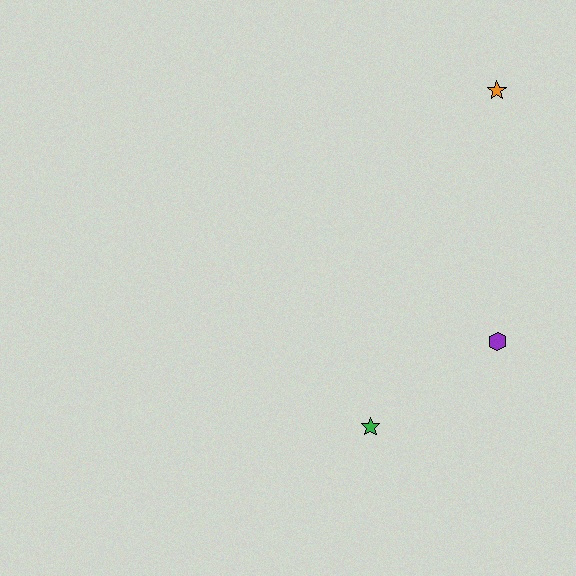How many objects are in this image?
There are 3 objects.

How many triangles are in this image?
There are no triangles.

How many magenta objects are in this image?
There are no magenta objects.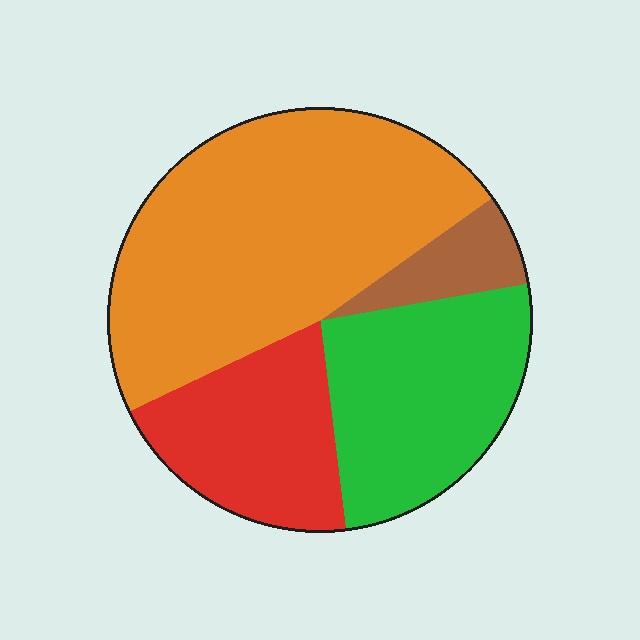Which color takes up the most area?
Orange, at roughly 45%.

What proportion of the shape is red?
Red takes up about one fifth (1/5) of the shape.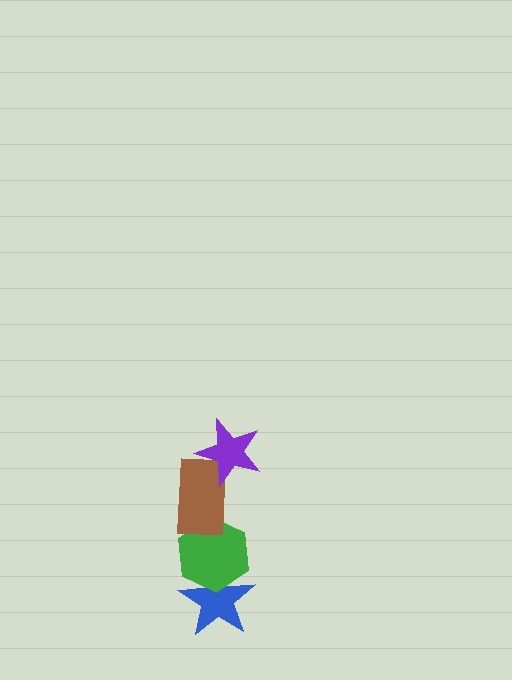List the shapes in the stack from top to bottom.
From top to bottom: the purple star, the brown rectangle, the green hexagon, the blue star.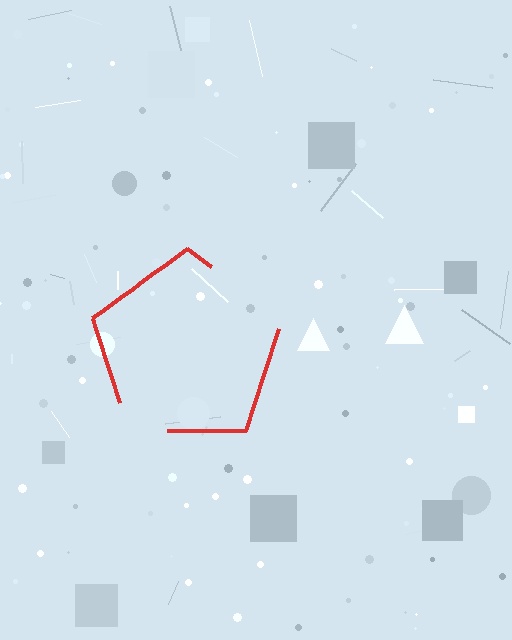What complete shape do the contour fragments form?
The contour fragments form a pentagon.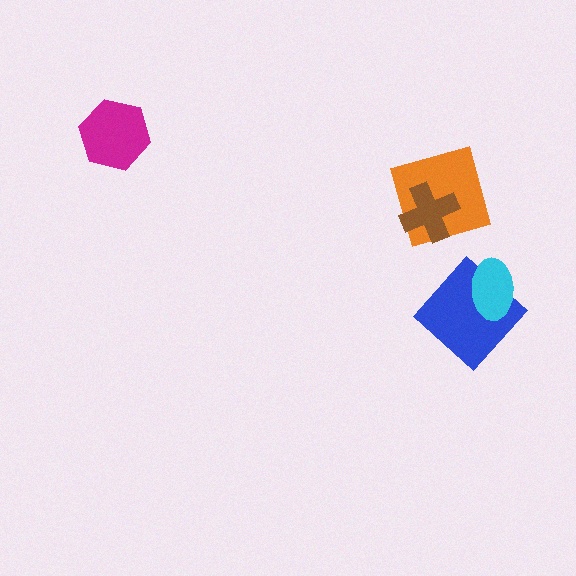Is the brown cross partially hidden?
No, no other shape covers it.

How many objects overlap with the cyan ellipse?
1 object overlaps with the cyan ellipse.